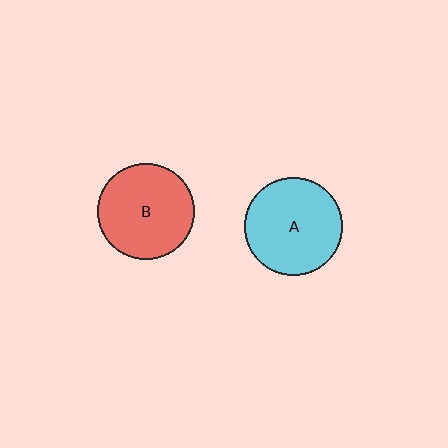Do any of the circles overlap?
No, none of the circles overlap.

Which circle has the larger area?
Circle A (cyan).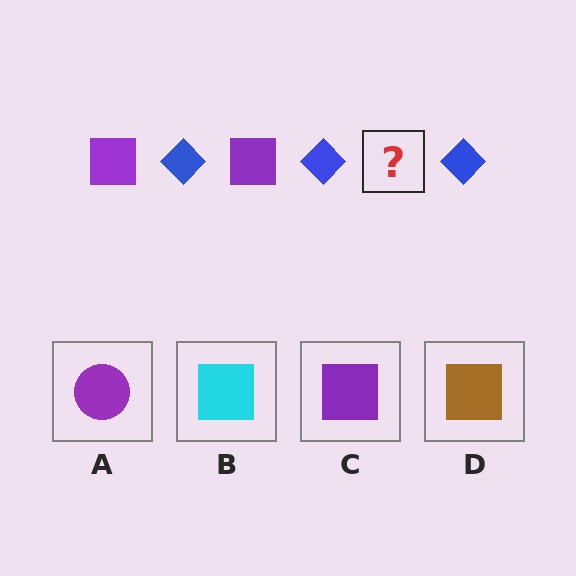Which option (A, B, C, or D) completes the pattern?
C.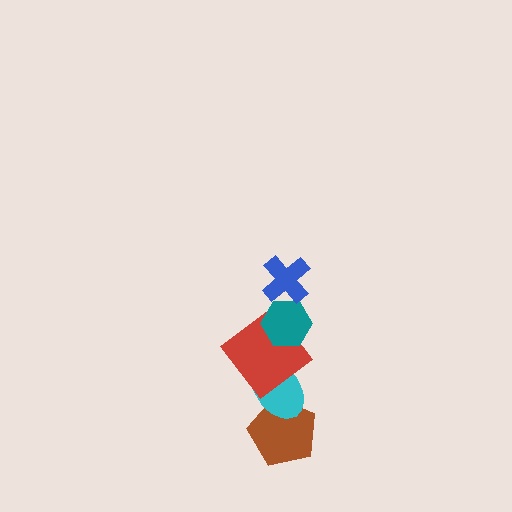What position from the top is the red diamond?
The red diamond is 3rd from the top.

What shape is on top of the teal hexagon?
The blue cross is on top of the teal hexagon.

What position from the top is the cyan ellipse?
The cyan ellipse is 4th from the top.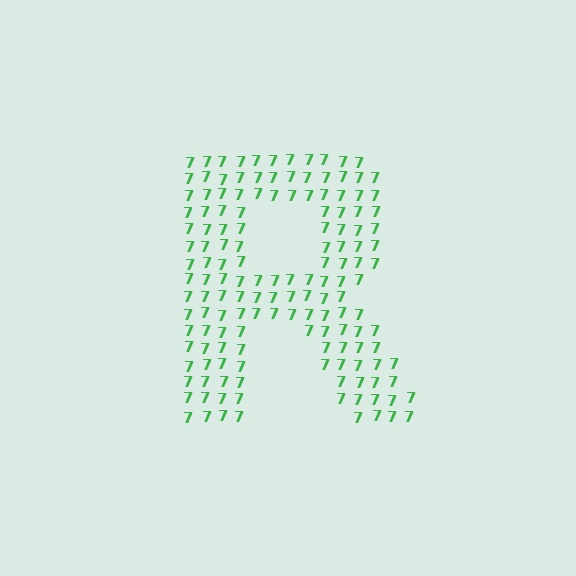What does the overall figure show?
The overall figure shows the letter R.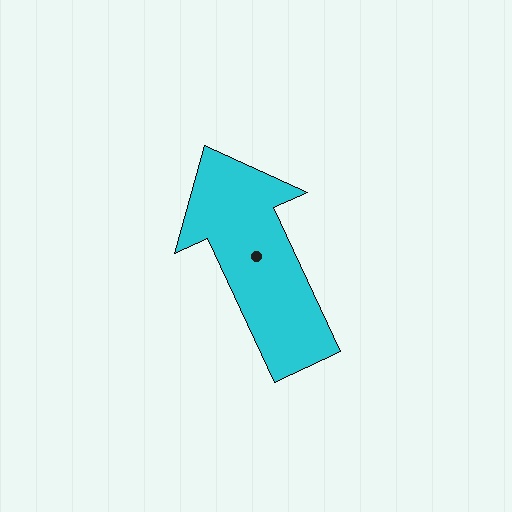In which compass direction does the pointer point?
Northwest.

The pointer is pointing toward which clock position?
Roughly 11 o'clock.